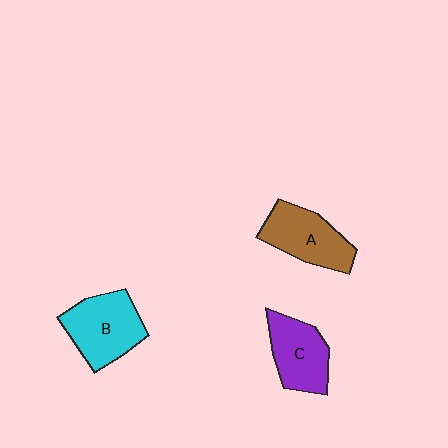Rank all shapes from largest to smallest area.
From largest to smallest: B (cyan), A (brown), C (purple).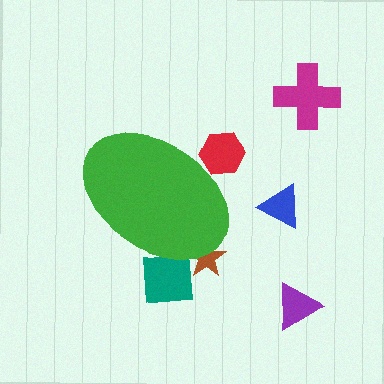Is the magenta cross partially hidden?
No, the magenta cross is fully visible.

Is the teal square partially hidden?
Yes, the teal square is partially hidden behind the green ellipse.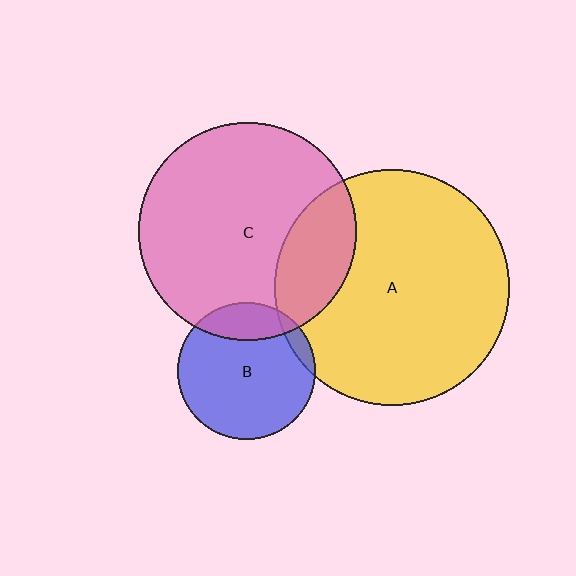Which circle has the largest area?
Circle A (yellow).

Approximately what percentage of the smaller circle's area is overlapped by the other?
Approximately 5%.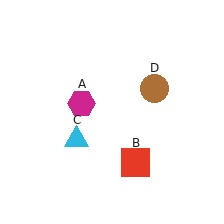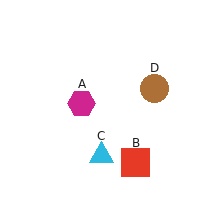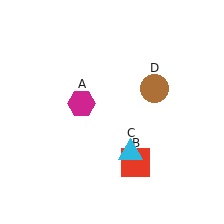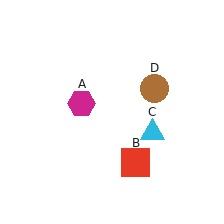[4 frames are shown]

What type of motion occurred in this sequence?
The cyan triangle (object C) rotated counterclockwise around the center of the scene.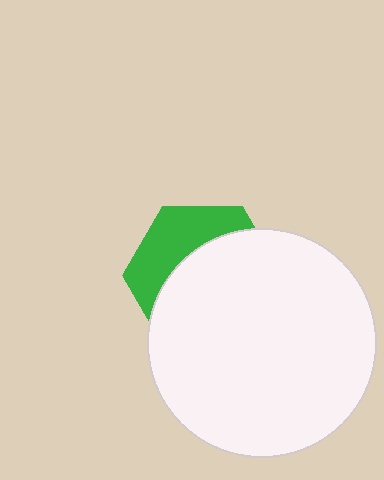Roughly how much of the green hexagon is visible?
A small part of it is visible (roughly 36%).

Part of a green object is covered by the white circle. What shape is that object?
It is a hexagon.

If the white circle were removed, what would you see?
You would see the complete green hexagon.